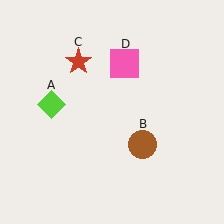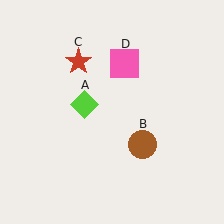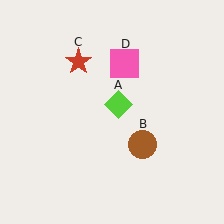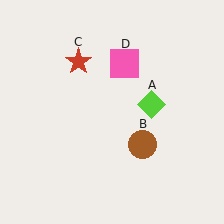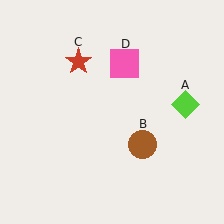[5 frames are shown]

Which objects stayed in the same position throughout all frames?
Brown circle (object B) and red star (object C) and pink square (object D) remained stationary.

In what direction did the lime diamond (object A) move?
The lime diamond (object A) moved right.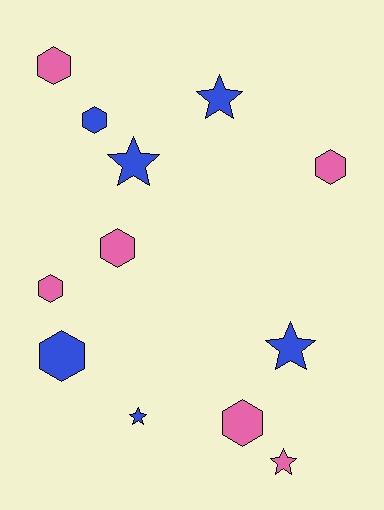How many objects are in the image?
There are 12 objects.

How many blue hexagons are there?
There are 2 blue hexagons.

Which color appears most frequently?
Pink, with 6 objects.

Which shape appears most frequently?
Hexagon, with 7 objects.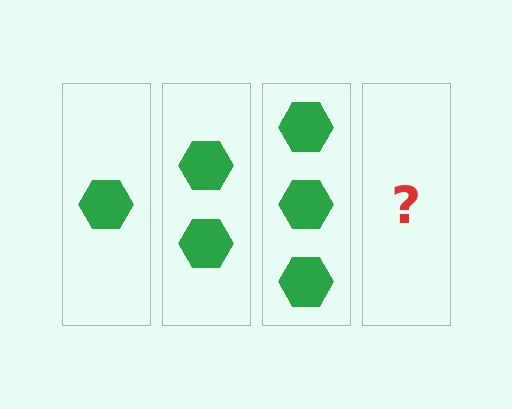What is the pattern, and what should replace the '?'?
The pattern is that each step adds one more hexagon. The '?' should be 4 hexagons.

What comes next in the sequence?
The next element should be 4 hexagons.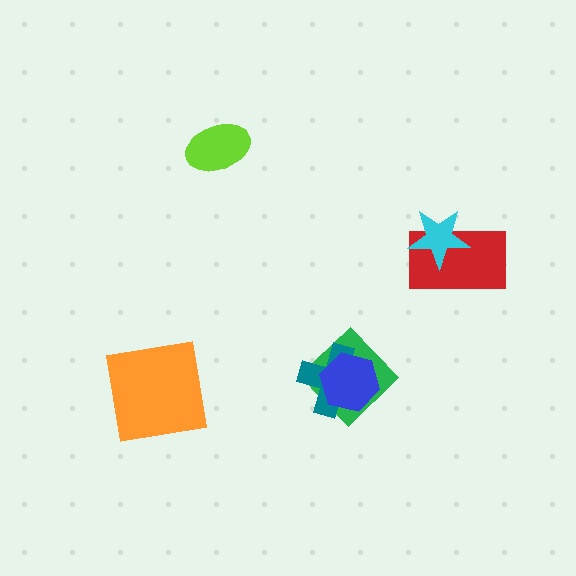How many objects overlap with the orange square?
0 objects overlap with the orange square.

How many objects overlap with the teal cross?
2 objects overlap with the teal cross.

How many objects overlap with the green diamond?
2 objects overlap with the green diamond.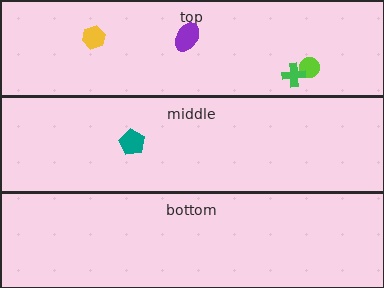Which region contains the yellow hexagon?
The top region.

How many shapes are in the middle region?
1.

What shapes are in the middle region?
The teal pentagon.